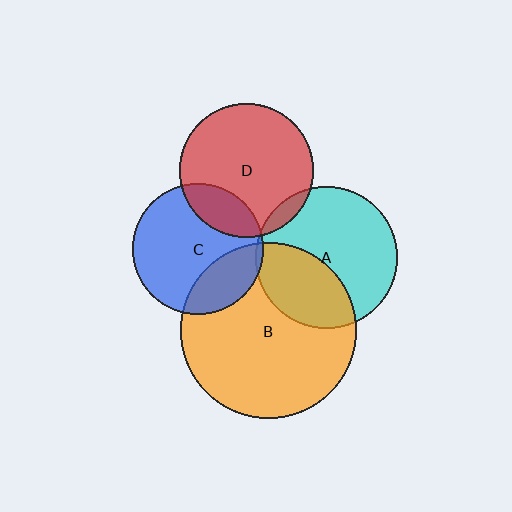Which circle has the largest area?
Circle B (orange).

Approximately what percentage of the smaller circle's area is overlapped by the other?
Approximately 5%.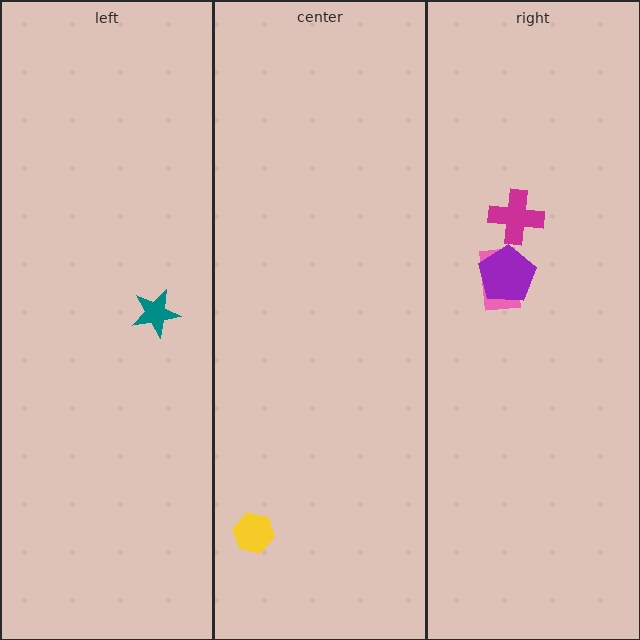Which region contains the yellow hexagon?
The center region.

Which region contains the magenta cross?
The right region.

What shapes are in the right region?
The pink rectangle, the magenta cross, the purple pentagon.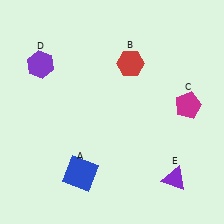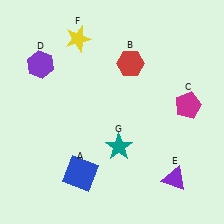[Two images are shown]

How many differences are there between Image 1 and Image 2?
There are 2 differences between the two images.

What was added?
A yellow star (F), a teal star (G) were added in Image 2.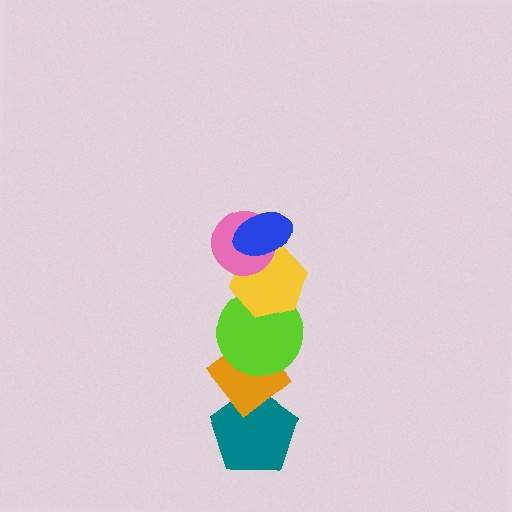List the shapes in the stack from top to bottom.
From top to bottom: the blue ellipse, the pink circle, the yellow hexagon, the lime circle, the orange diamond, the teal pentagon.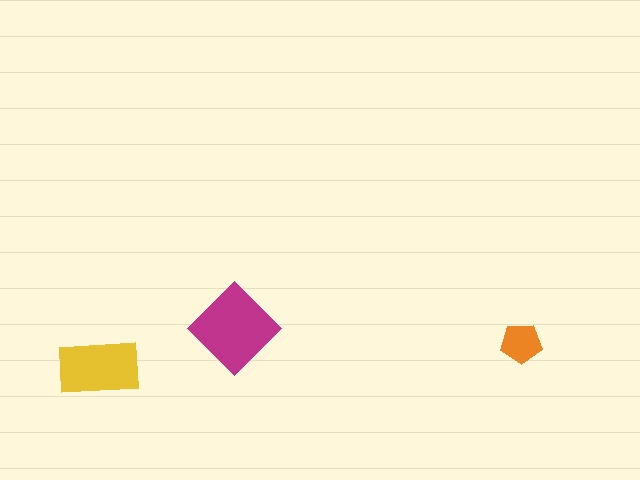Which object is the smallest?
The orange pentagon.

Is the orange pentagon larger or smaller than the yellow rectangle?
Smaller.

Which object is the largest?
The magenta diamond.